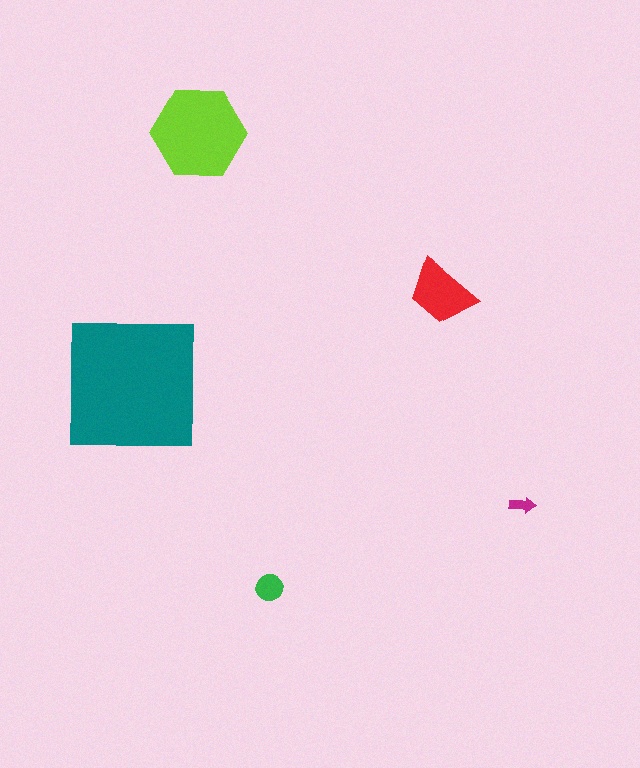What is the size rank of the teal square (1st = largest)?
1st.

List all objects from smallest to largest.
The magenta arrow, the green circle, the red trapezoid, the lime hexagon, the teal square.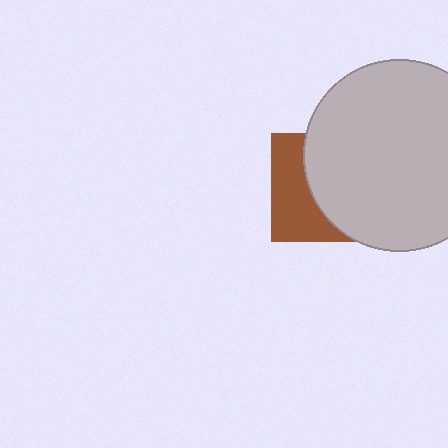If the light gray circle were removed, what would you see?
You would see the complete brown square.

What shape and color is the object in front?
The object in front is a light gray circle.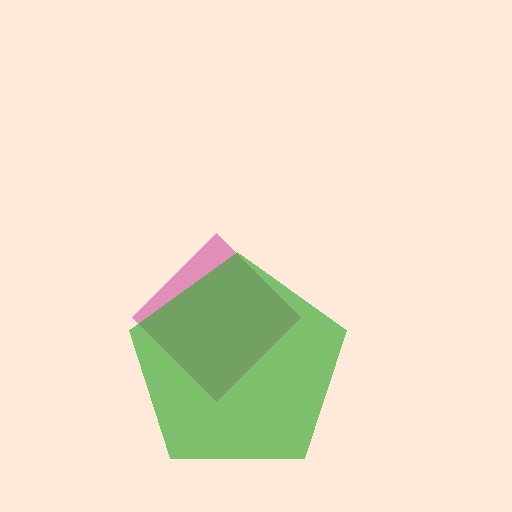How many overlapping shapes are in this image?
There are 2 overlapping shapes in the image.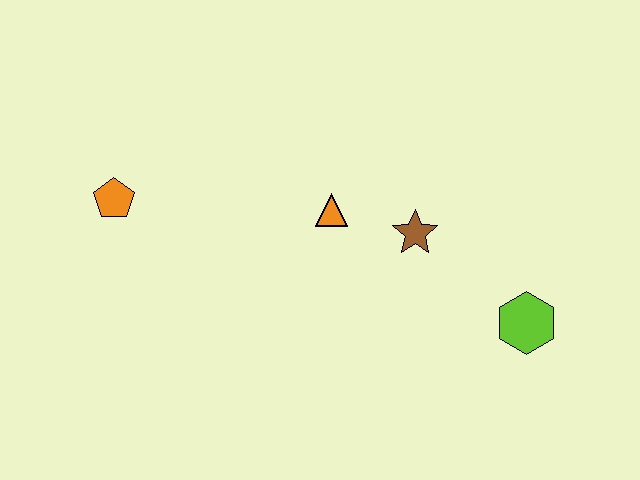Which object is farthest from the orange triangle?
The lime hexagon is farthest from the orange triangle.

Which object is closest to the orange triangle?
The brown star is closest to the orange triangle.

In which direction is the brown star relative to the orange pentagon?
The brown star is to the right of the orange pentagon.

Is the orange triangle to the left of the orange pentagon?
No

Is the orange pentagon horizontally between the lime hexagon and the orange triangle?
No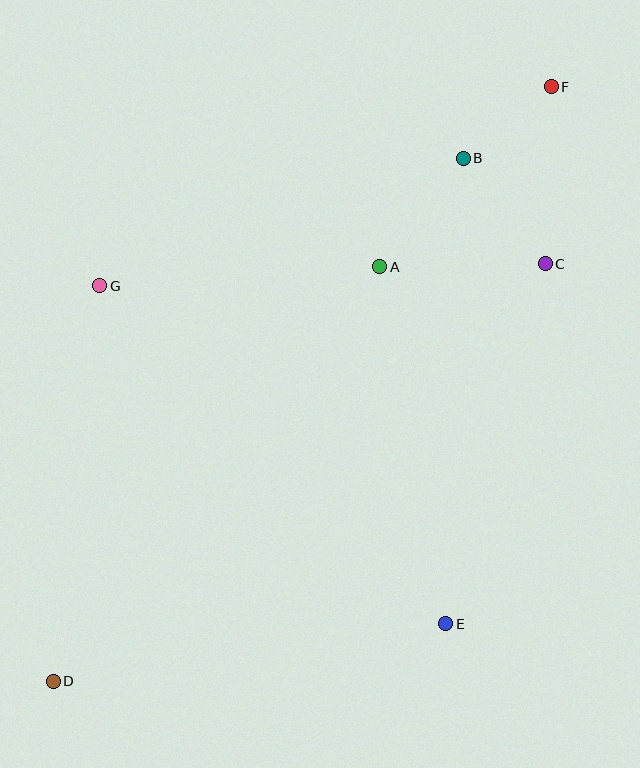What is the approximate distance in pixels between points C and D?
The distance between C and D is approximately 645 pixels.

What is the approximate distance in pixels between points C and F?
The distance between C and F is approximately 178 pixels.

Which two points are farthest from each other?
Points D and F are farthest from each other.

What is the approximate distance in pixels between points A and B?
The distance between A and B is approximately 137 pixels.